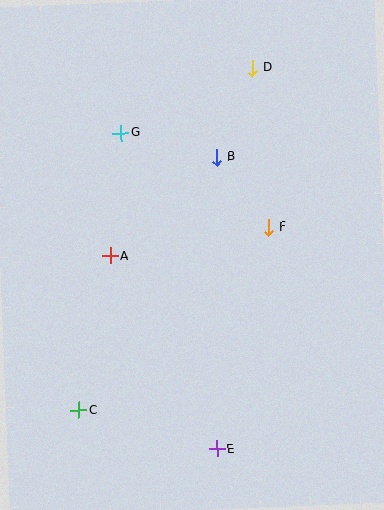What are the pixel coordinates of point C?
Point C is at (79, 410).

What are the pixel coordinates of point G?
Point G is at (121, 133).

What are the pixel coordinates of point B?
Point B is at (217, 157).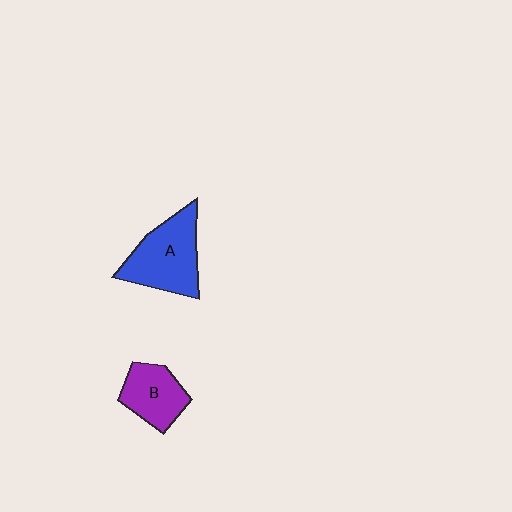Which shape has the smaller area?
Shape B (purple).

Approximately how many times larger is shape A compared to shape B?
Approximately 1.5 times.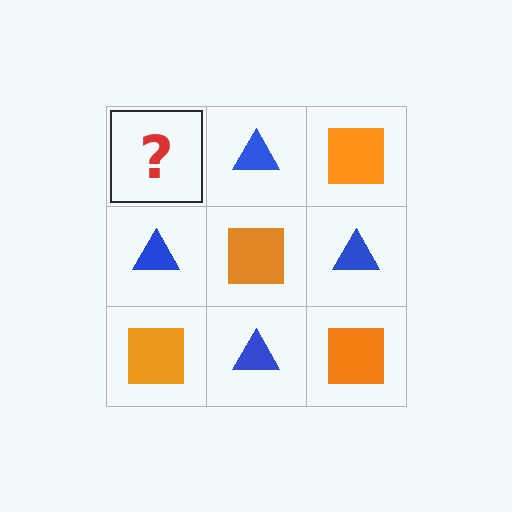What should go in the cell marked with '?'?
The missing cell should contain an orange square.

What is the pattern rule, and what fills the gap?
The rule is that it alternates orange square and blue triangle in a checkerboard pattern. The gap should be filled with an orange square.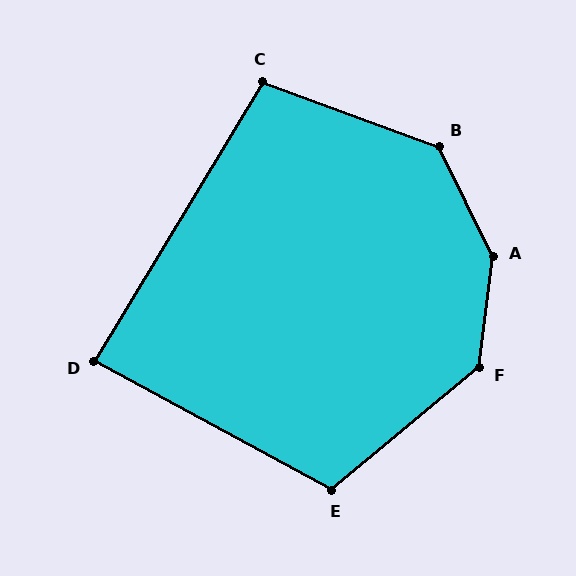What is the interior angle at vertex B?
Approximately 136 degrees (obtuse).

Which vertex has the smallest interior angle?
D, at approximately 87 degrees.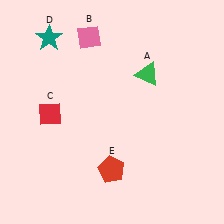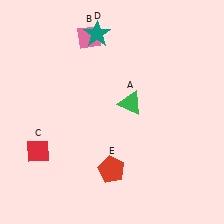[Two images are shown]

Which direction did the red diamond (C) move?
The red diamond (C) moved down.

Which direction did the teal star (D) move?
The teal star (D) moved right.